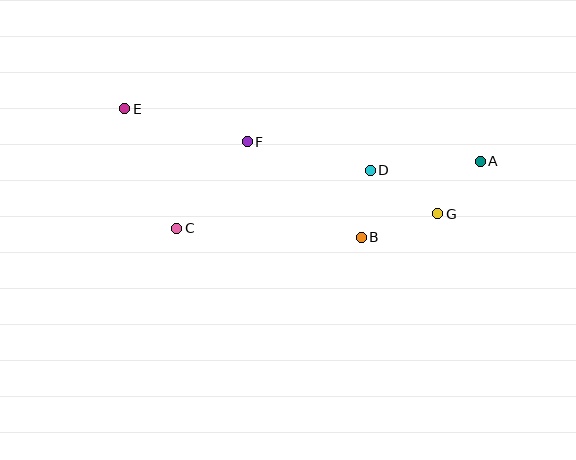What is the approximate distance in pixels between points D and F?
The distance between D and F is approximately 126 pixels.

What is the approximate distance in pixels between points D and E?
The distance between D and E is approximately 253 pixels.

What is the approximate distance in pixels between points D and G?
The distance between D and G is approximately 80 pixels.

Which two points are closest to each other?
Points A and G are closest to each other.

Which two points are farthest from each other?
Points A and E are farthest from each other.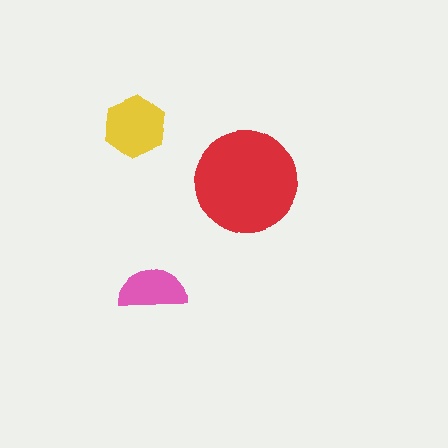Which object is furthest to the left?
The yellow hexagon is leftmost.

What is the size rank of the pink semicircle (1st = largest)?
3rd.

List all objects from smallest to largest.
The pink semicircle, the yellow hexagon, the red circle.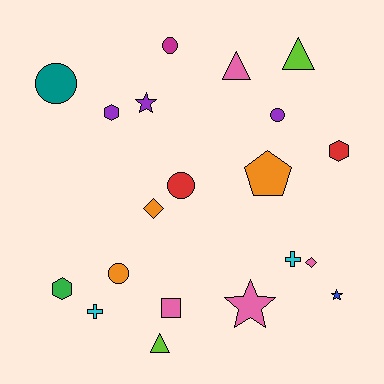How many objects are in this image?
There are 20 objects.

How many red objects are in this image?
There are 2 red objects.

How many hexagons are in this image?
There are 3 hexagons.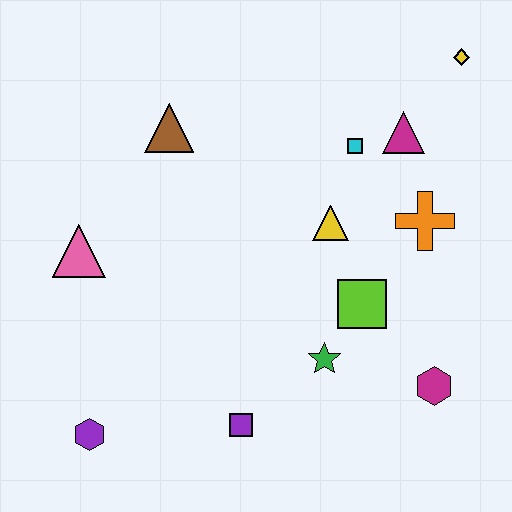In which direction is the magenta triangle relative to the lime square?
The magenta triangle is above the lime square.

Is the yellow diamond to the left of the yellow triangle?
No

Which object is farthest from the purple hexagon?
The yellow diamond is farthest from the purple hexagon.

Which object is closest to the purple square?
The green star is closest to the purple square.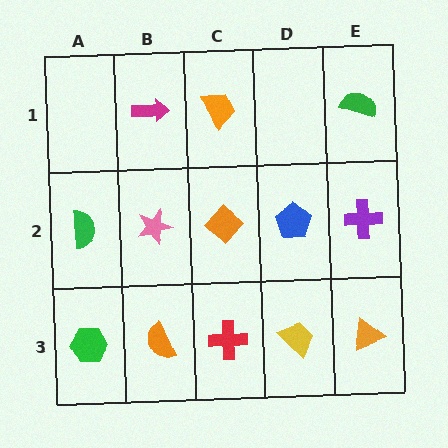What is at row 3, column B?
An orange semicircle.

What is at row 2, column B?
A pink star.